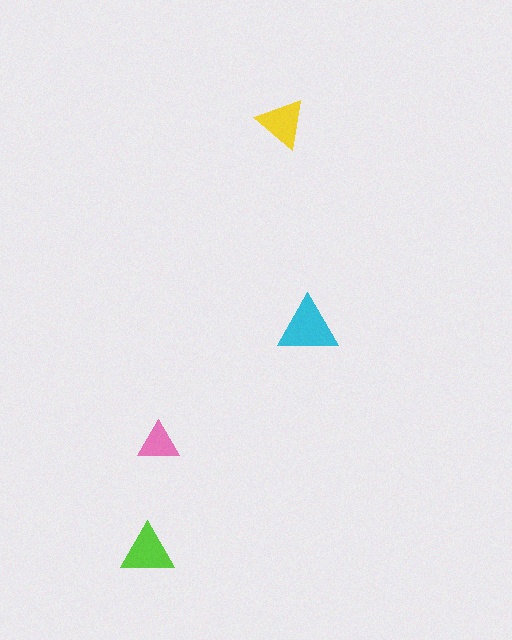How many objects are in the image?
There are 4 objects in the image.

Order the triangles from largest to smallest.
the cyan one, the lime one, the yellow one, the pink one.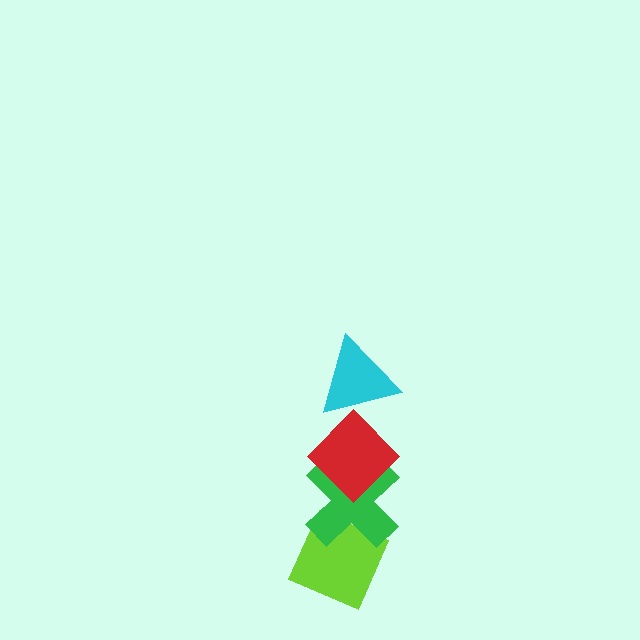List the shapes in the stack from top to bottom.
From top to bottom: the cyan triangle, the red diamond, the green cross, the lime diamond.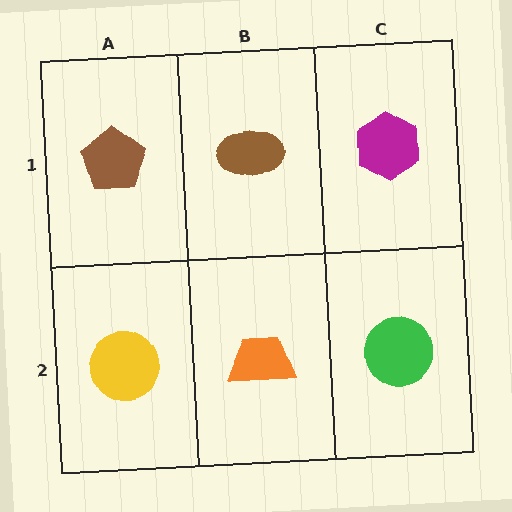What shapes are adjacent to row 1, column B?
An orange trapezoid (row 2, column B), a brown pentagon (row 1, column A), a magenta hexagon (row 1, column C).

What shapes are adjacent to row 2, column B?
A brown ellipse (row 1, column B), a yellow circle (row 2, column A), a green circle (row 2, column C).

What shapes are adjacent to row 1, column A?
A yellow circle (row 2, column A), a brown ellipse (row 1, column B).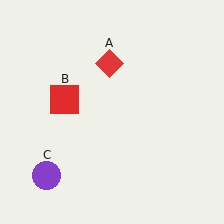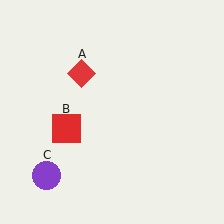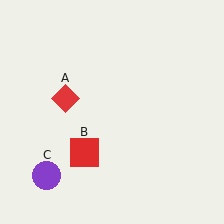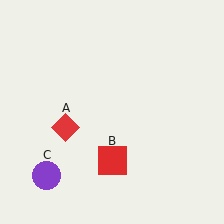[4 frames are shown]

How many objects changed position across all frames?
2 objects changed position: red diamond (object A), red square (object B).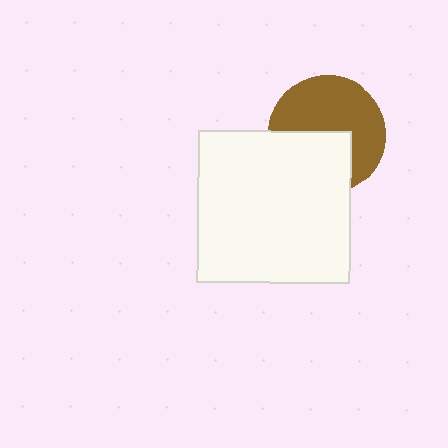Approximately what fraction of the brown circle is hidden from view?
Roughly 41% of the brown circle is hidden behind the white square.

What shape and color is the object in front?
The object in front is a white square.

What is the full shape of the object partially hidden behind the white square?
The partially hidden object is a brown circle.